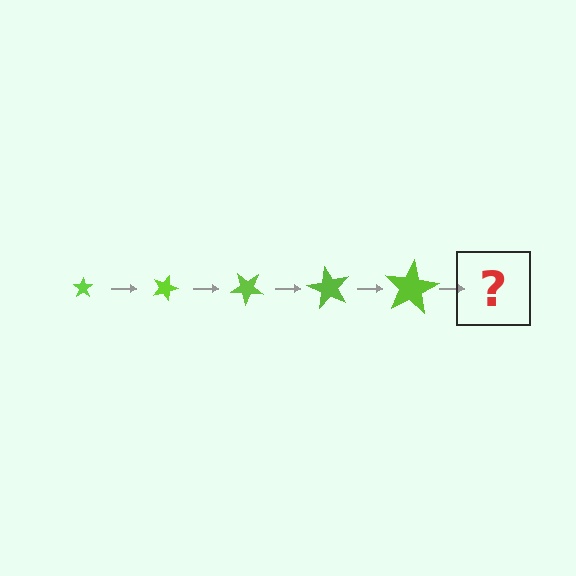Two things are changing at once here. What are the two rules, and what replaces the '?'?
The two rules are that the star grows larger each step and it rotates 20 degrees each step. The '?' should be a star, larger than the previous one and rotated 100 degrees from the start.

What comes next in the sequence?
The next element should be a star, larger than the previous one and rotated 100 degrees from the start.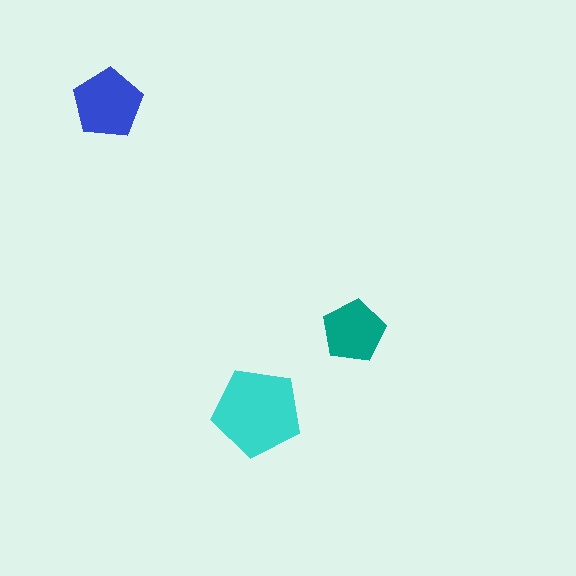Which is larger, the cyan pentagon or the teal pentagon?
The cyan one.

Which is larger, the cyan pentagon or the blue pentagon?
The cyan one.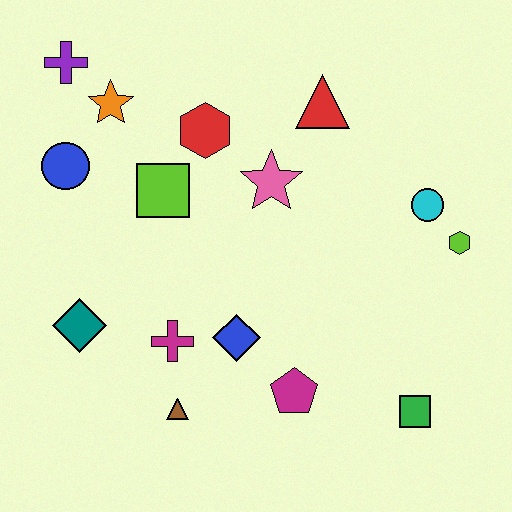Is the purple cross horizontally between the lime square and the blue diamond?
No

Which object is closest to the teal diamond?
The magenta cross is closest to the teal diamond.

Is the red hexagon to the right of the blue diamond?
No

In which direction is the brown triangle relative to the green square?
The brown triangle is to the left of the green square.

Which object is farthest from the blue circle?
The green square is farthest from the blue circle.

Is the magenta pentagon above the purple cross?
No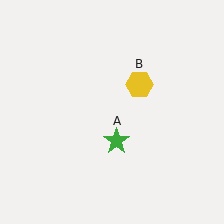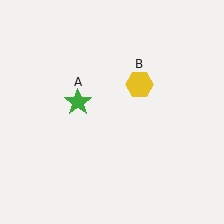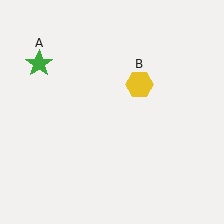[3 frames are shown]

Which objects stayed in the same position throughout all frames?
Yellow hexagon (object B) remained stationary.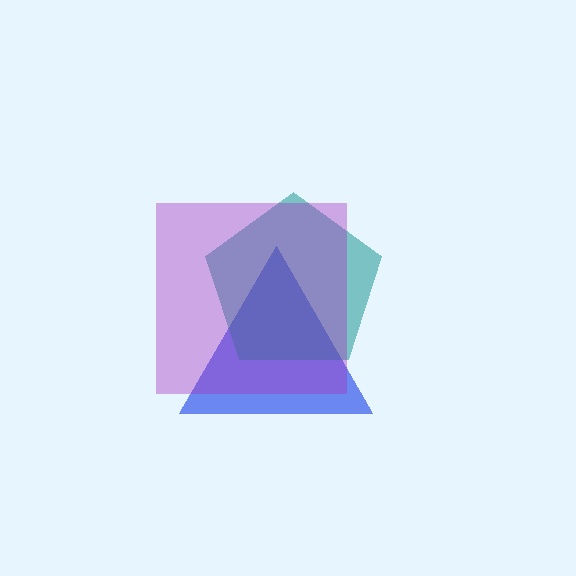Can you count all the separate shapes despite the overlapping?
Yes, there are 3 separate shapes.